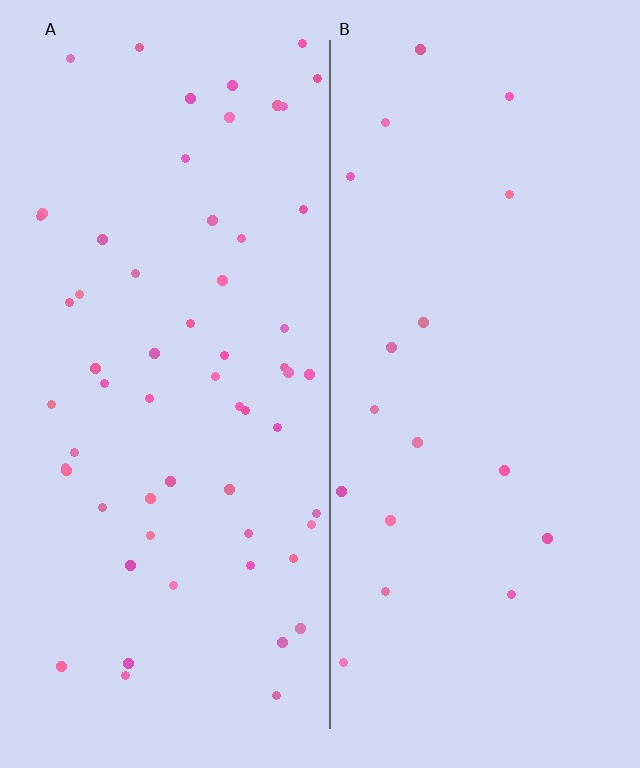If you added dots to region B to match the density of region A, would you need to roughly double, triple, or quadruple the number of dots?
Approximately triple.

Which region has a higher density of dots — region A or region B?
A (the left).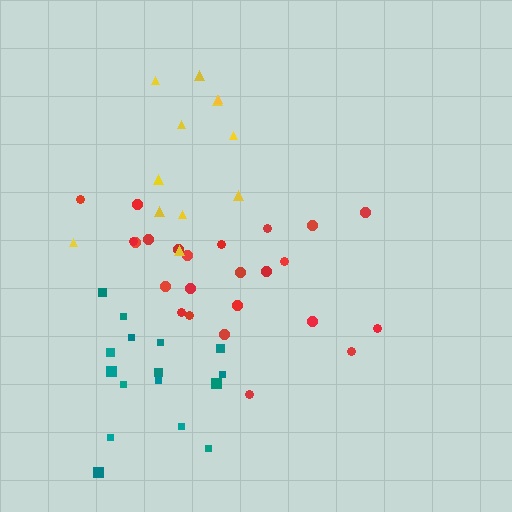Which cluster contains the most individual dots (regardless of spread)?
Red (24).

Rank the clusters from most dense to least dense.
teal, red, yellow.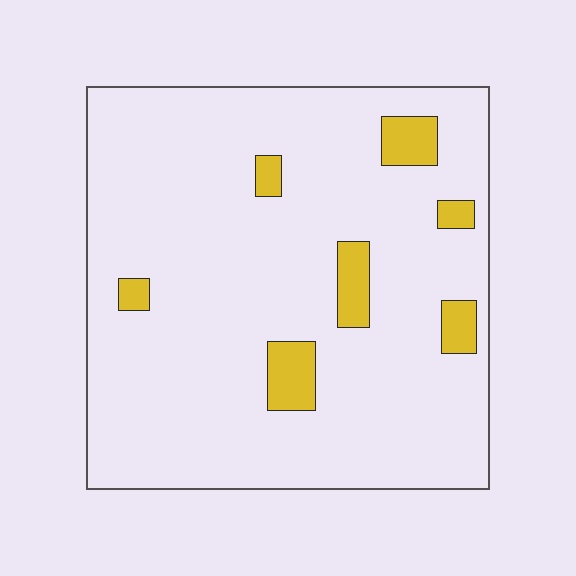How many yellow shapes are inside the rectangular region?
7.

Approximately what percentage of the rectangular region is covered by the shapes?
Approximately 10%.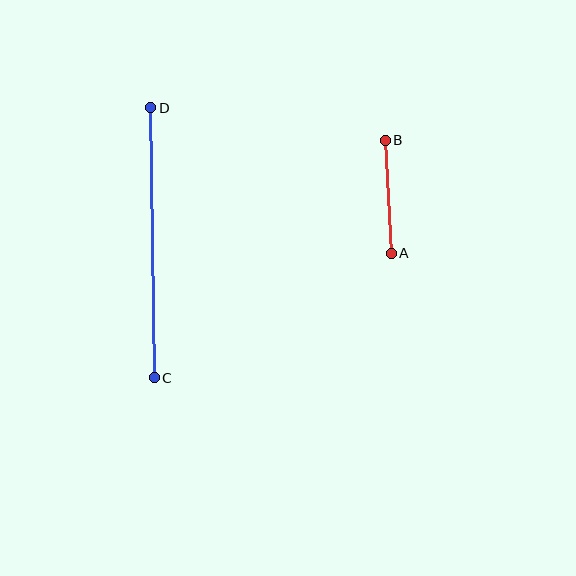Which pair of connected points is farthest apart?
Points C and D are farthest apart.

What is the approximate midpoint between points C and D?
The midpoint is at approximately (153, 243) pixels.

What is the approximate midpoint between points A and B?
The midpoint is at approximately (388, 197) pixels.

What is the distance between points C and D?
The distance is approximately 270 pixels.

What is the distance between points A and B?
The distance is approximately 113 pixels.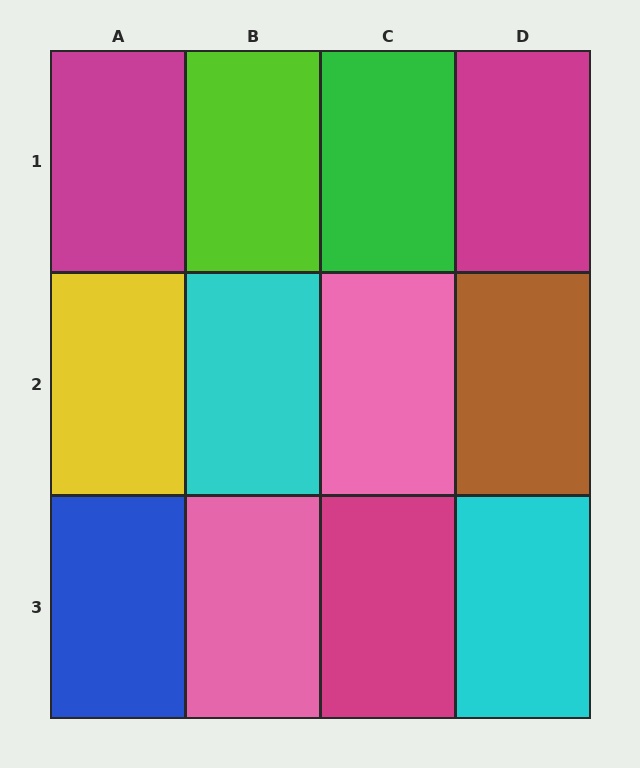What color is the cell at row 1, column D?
Magenta.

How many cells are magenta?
3 cells are magenta.